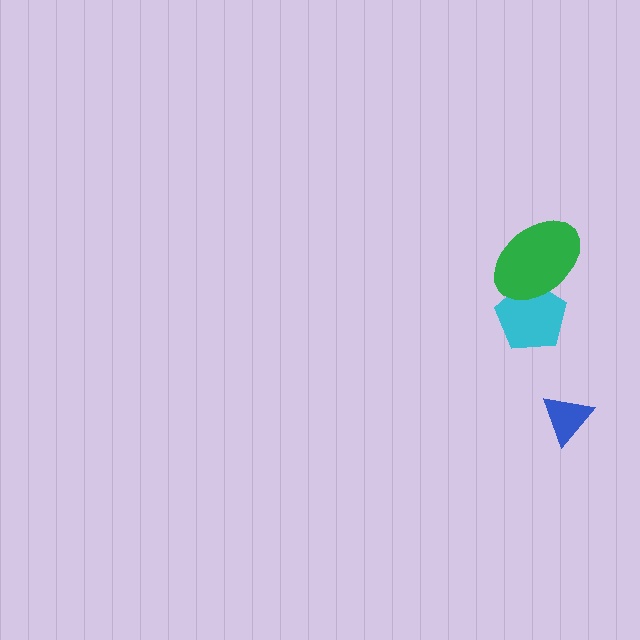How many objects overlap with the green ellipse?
1 object overlaps with the green ellipse.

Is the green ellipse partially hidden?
No, no other shape covers it.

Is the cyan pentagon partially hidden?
Yes, it is partially covered by another shape.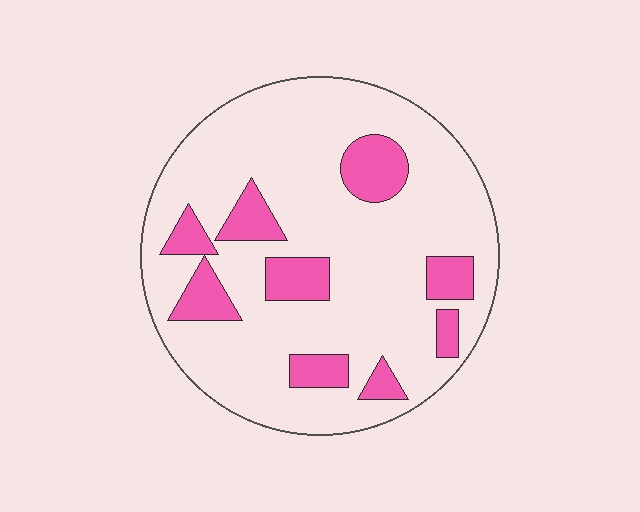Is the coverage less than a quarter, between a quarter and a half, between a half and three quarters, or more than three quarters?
Less than a quarter.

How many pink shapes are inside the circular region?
9.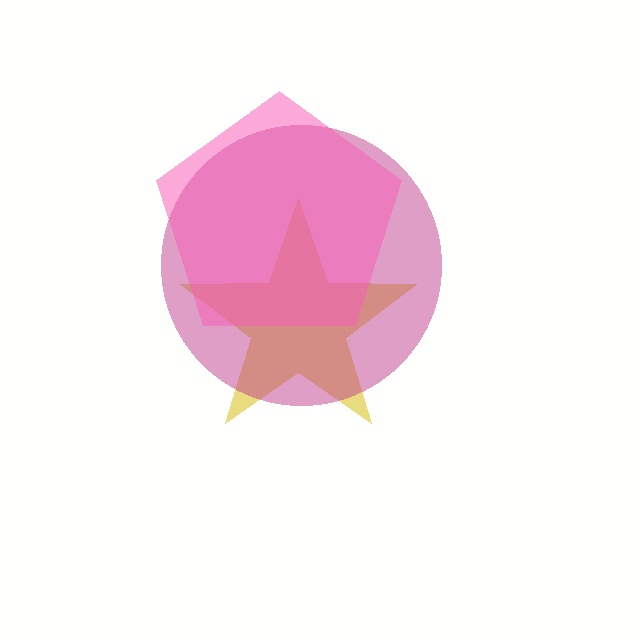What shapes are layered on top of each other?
The layered shapes are: a yellow star, a magenta circle, a pink pentagon.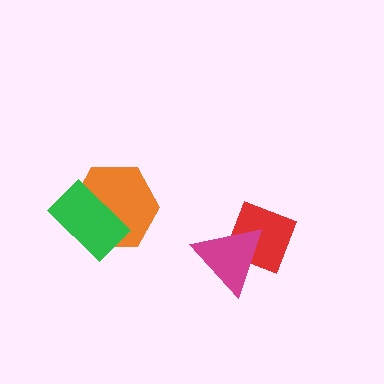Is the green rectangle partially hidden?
No, no other shape covers it.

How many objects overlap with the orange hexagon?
1 object overlaps with the orange hexagon.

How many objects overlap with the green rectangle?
1 object overlaps with the green rectangle.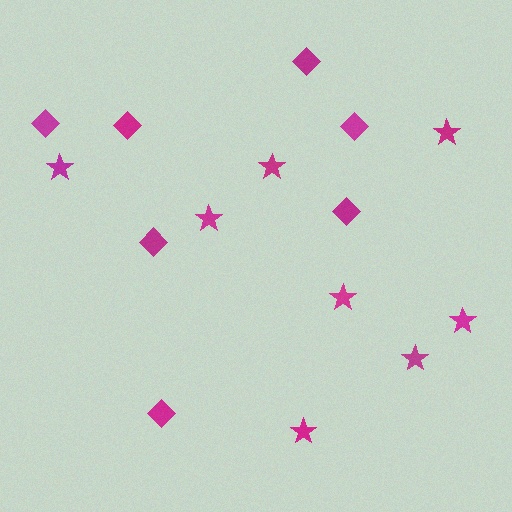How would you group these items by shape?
There are 2 groups: one group of stars (8) and one group of diamonds (7).